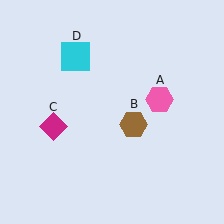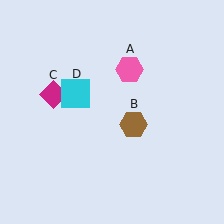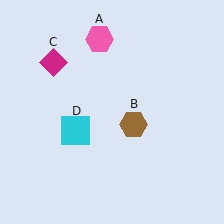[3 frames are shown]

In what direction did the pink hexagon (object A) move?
The pink hexagon (object A) moved up and to the left.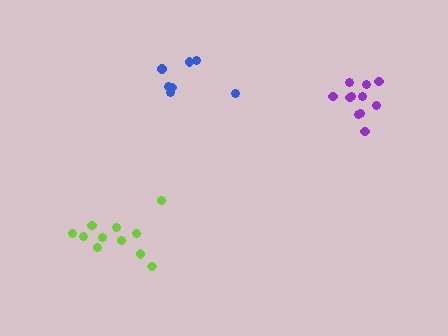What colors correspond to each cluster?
The clusters are colored: lime, blue, purple.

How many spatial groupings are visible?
There are 3 spatial groupings.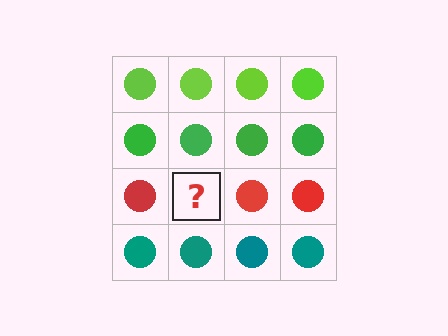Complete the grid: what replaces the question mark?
The question mark should be replaced with a red circle.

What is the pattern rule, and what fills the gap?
The rule is that each row has a consistent color. The gap should be filled with a red circle.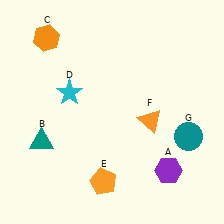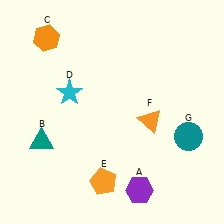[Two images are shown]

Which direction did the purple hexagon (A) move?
The purple hexagon (A) moved left.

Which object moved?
The purple hexagon (A) moved left.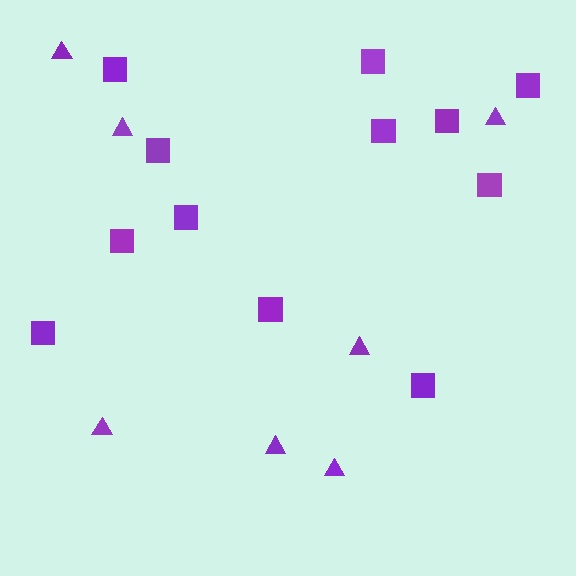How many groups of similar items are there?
There are 2 groups: one group of squares (12) and one group of triangles (7).